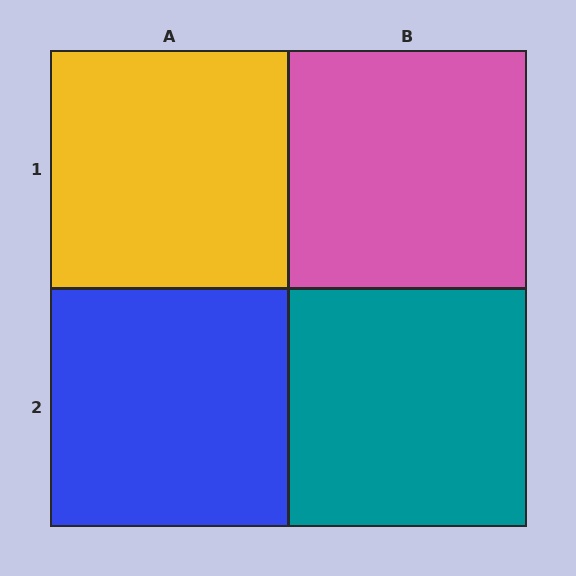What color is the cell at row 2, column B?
Teal.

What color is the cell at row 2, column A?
Blue.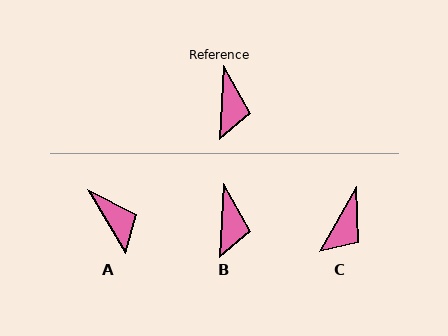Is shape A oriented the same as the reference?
No, it is off by about 34 degrees.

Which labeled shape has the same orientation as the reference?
B.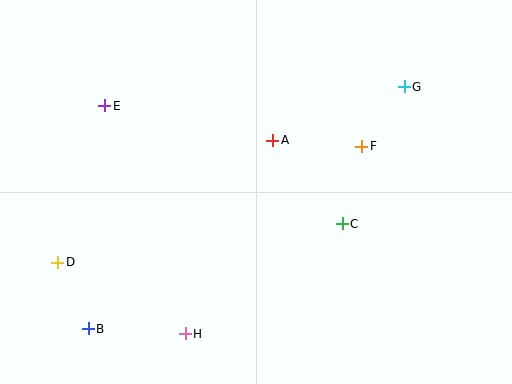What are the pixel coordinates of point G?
Point G is at (404, 87).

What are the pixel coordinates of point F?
Point F is at (362, 146).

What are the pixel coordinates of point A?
Point A is at (273, 140).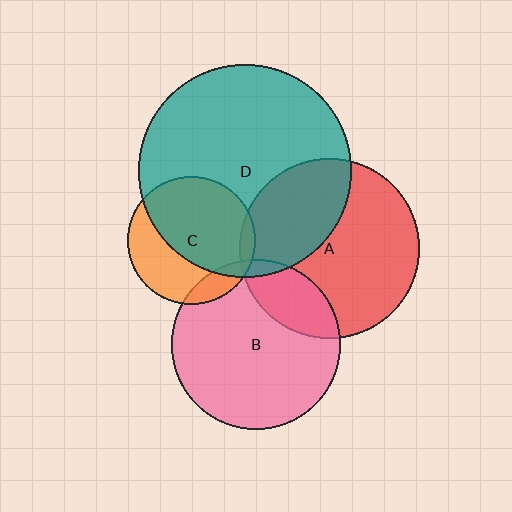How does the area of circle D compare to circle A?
Approximately 1.4 times.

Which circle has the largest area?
Circle D (teal).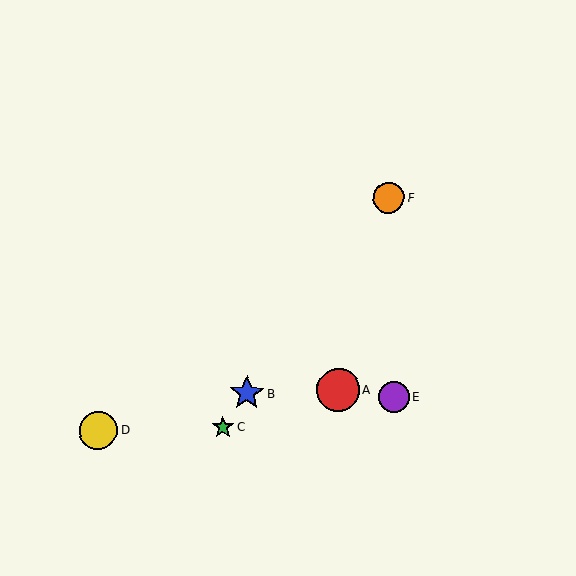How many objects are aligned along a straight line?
3 objects (B, C, F) are aligned along a straight line.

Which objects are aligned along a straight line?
Objects B, C, F are aligned along a straight line.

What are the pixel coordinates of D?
Object D is at (98, 430).